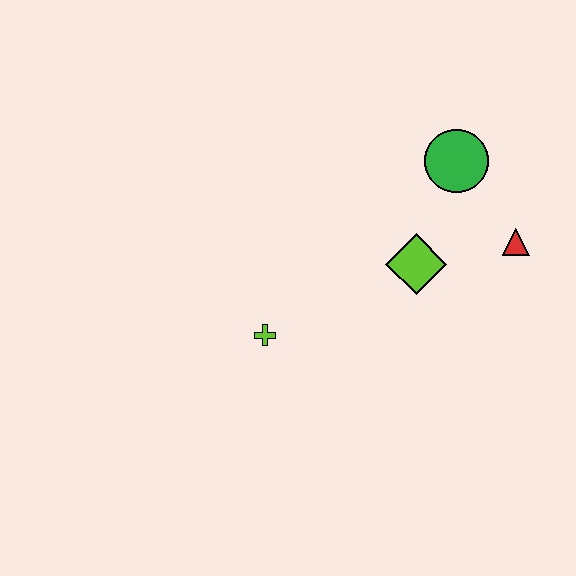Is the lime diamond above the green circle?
No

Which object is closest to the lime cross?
The lime diamond is closest to the lime cross.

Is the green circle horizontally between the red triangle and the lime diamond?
Yes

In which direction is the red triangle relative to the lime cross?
The red triangle is to the right of the lime cross.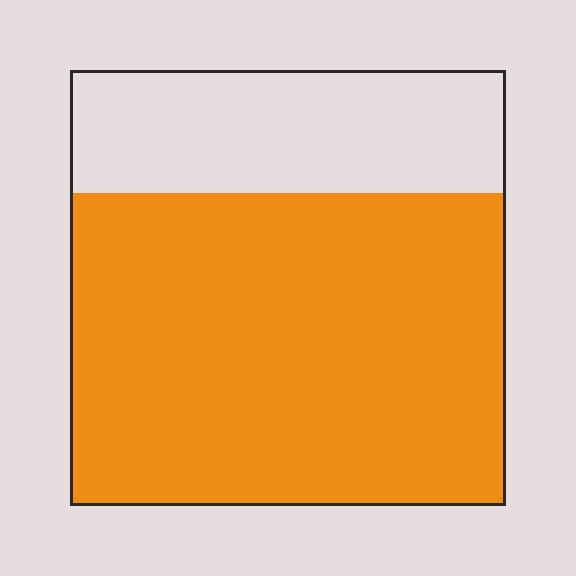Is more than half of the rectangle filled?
Yes.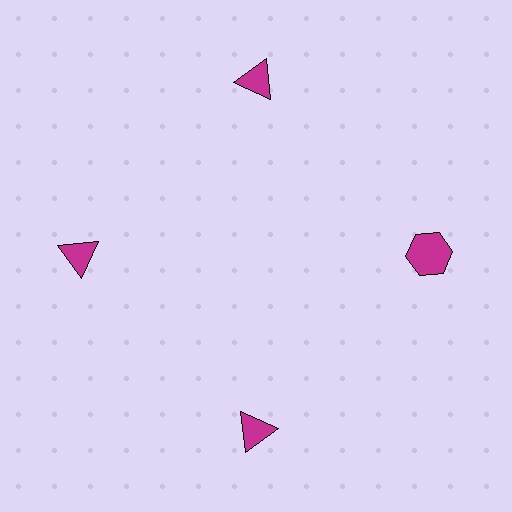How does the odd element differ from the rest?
It has a different shape: hexagon instead of triangle.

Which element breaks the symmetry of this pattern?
The magenta hexagon at roughly the 3 o'clock position breaks the symmetry. All other shapes are magenta triangles.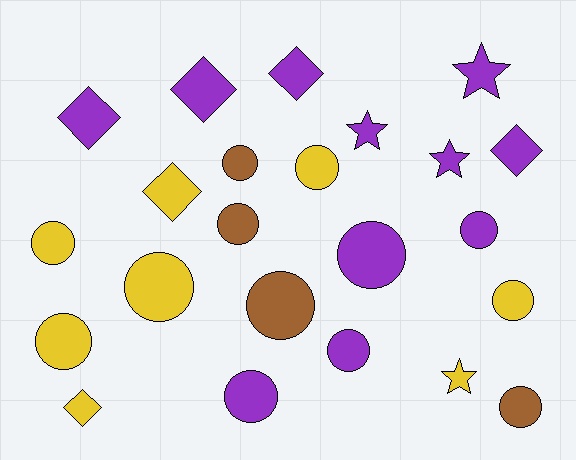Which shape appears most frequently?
Circle, with 13 objects.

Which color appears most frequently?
Purple, with 11 objects.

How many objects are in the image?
There are 23 objects.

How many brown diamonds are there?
There are no brown diamonds.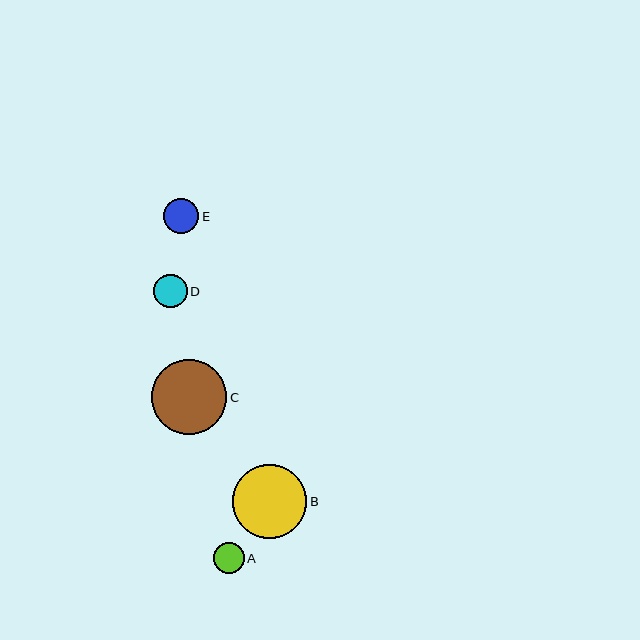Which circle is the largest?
Circle C is the largest with a size of approximately 75 pixels.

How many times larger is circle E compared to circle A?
Circle E is approximately 1.1 times the size of circle A.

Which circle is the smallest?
Circle A is the smallest with a size of approximately 31 pixels.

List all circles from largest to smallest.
From largest to smallest: C, B, E, D, A.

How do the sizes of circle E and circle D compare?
Circle E and circle D are approximately the same size.